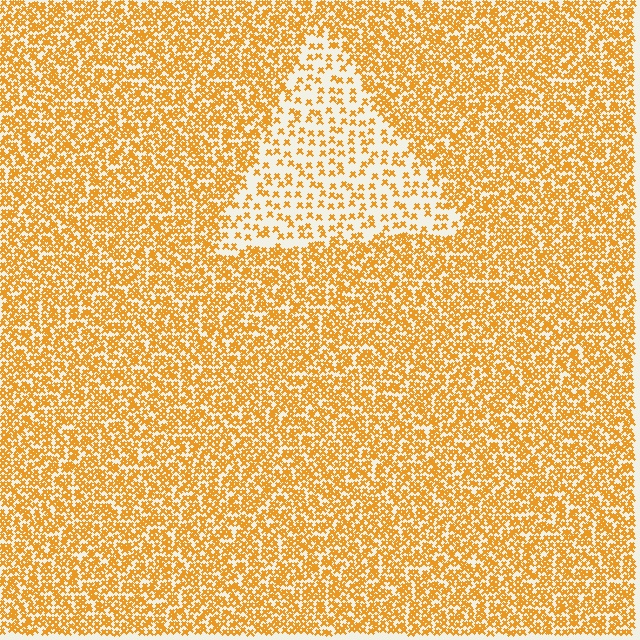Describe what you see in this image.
The image contains small orange elements arranged at two different densities. A triangle-shaped region is visible where the elements are less densely packed than the surrounding area.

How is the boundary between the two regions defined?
The boundary is defined by a change in element density (approximately 2.5x ratio). All elements are the same color, size, and shape.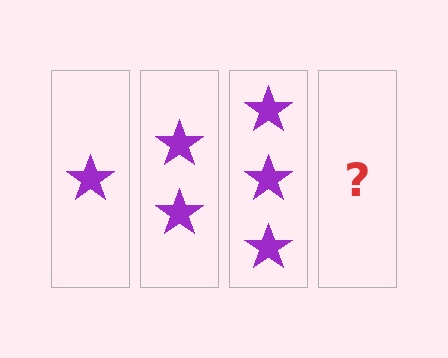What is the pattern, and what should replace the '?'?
The pattern is that each step adds one more star. The '?' should be 4 stars.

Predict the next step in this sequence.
The next step is 4 stars.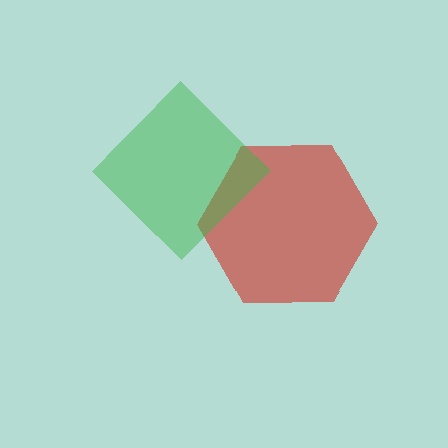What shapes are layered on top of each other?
The layered shapes are: a red hexagon, a green diamond.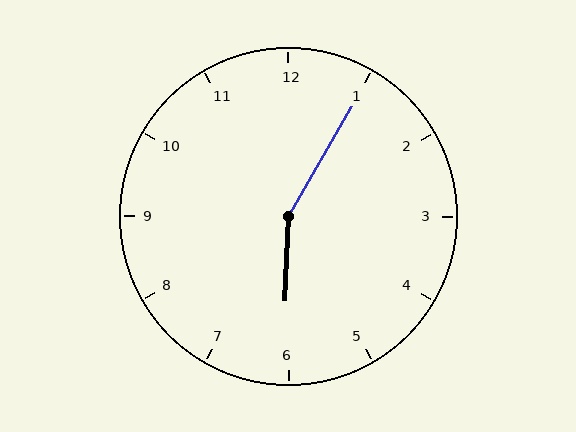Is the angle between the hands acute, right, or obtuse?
It is obtuse.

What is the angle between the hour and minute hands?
Approximately 152 degrees.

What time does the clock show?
6:05.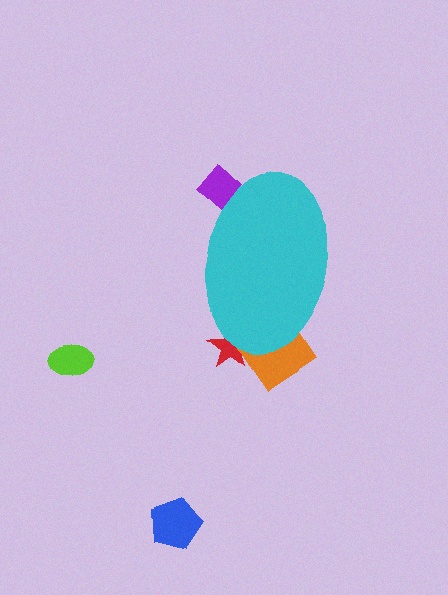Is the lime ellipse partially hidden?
No, the lime ellipse is fully visible.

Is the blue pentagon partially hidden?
No, the blue pentagon is fully visible.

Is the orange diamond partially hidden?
Yes, the orange diamond is partially hidden behind the cyan ellipse.